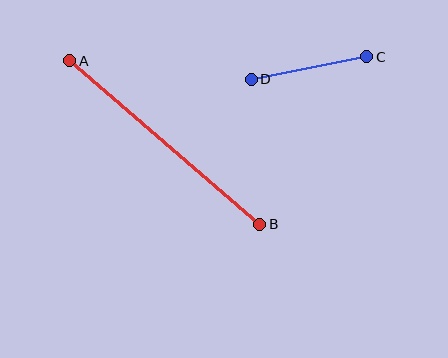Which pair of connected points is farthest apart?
Points A and B are farthest apart.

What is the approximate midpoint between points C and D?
The midpoint is at approximately (309, 68) pixels.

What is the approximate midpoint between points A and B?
The midpoint is at approximately (165, 143) pixels.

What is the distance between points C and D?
The distance is approximately 118 pixels.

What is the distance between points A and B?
The distance is approximately 251 pixels.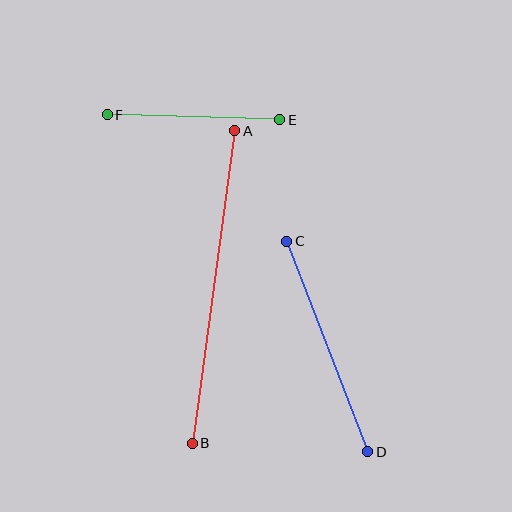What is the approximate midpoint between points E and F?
The midpoint is at approximately (194, 117) pixels.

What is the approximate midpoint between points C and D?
The midpoint is at approximately (327, 346) pixels.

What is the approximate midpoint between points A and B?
The midpoint is at approximately (213, 287) pixels.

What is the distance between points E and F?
The distance is approximately 172 pixels.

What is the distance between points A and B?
The distance is approximately 315 pixels.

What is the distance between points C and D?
The distance is approximately 226 pixels.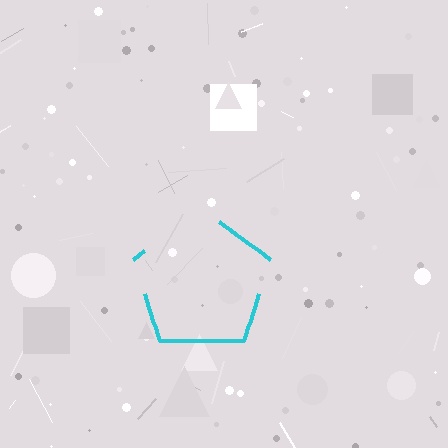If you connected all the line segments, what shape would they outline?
They would outline a pentagon.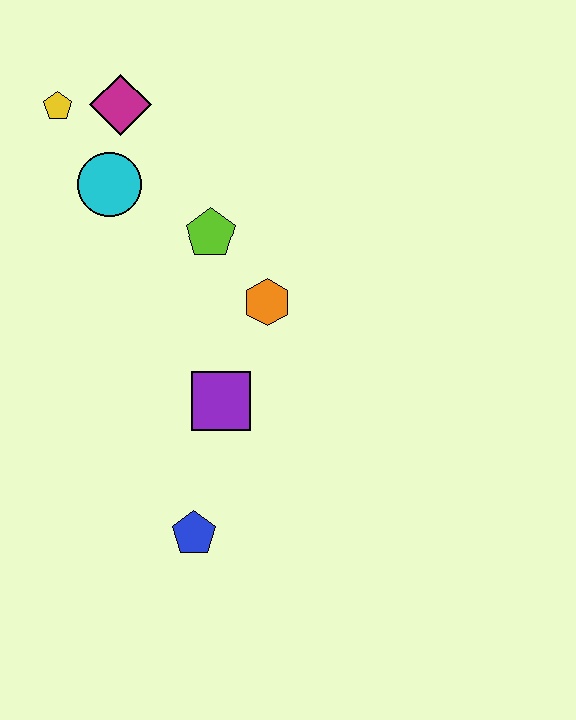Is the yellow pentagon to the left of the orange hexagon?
Yes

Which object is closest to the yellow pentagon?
The magenta diamond is closest to the yellow pentagon.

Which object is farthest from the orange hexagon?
The yellow pentagon is farthest from the orange hexagon.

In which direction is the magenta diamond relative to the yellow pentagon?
The magenta diamond is to the right of the yellow pentagon.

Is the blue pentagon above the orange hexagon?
No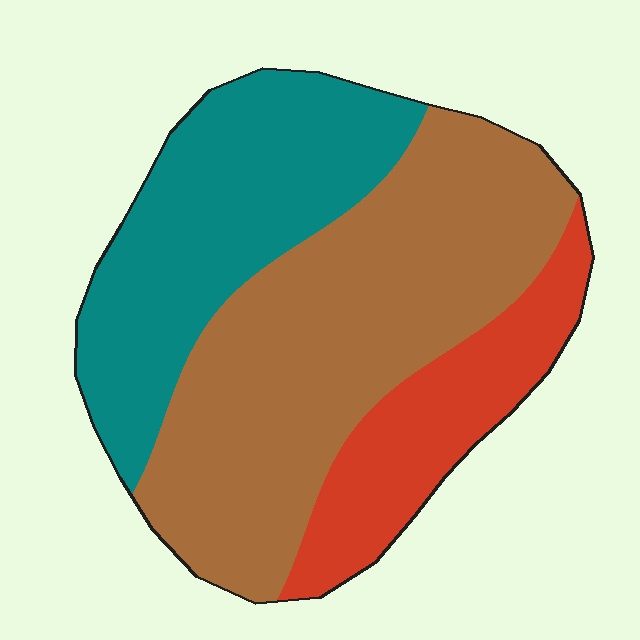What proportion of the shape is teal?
Teal covers 32% of the shape.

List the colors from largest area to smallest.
From largest to smallest: brown, teal, red.